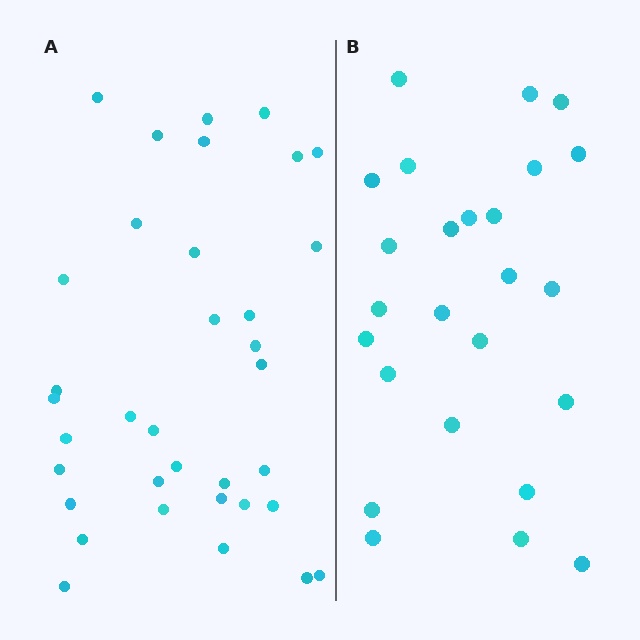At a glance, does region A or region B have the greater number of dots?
Region A (the left region) has more dots.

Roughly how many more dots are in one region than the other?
Region A has roughly 10 or so more dots than region B.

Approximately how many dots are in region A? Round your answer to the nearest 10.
About 40 dots. (The exact count is 35, which rounds to 40.)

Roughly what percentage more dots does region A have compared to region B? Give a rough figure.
About 40% more.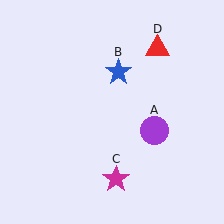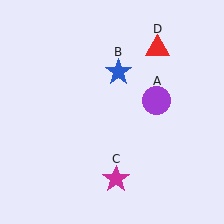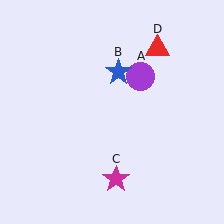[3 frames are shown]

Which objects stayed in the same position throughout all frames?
Blue star (object B) and magenta star (object C) and red triangle (object D) remained stationary.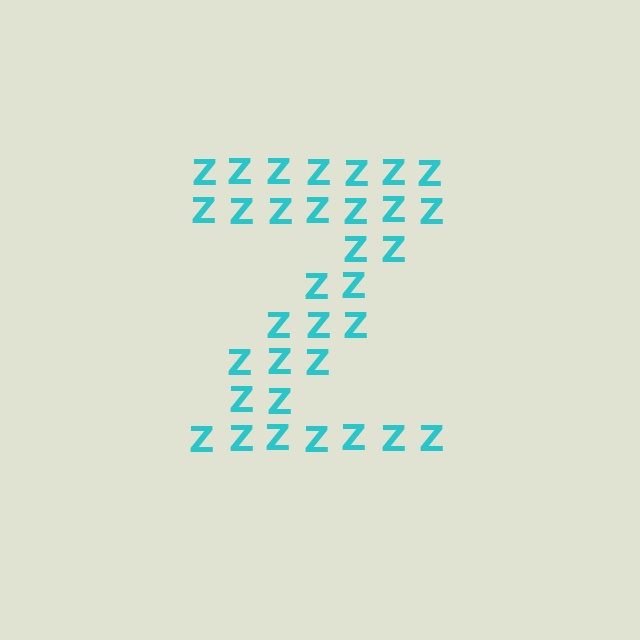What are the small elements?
The small elements are letter Z's.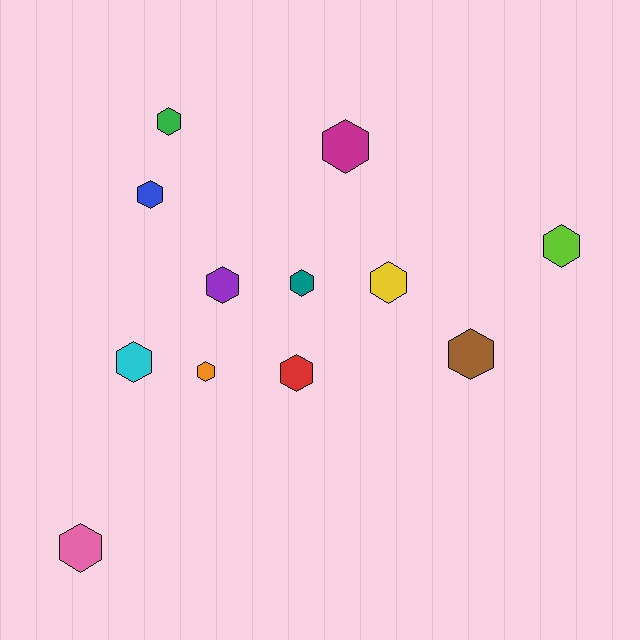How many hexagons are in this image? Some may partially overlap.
There are 12 hexagons.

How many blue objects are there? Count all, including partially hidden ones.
There is 1 blue object.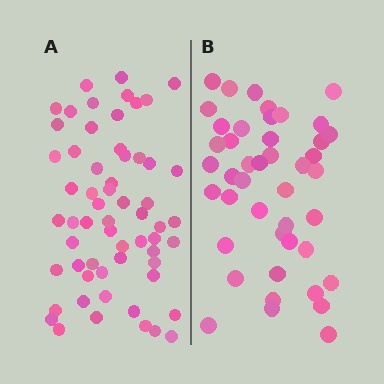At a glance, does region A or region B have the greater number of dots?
Region A (the left region) has more dots.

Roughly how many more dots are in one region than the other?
Region A has approximately 15 more dots than region B.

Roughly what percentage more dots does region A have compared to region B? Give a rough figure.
About 35% more.